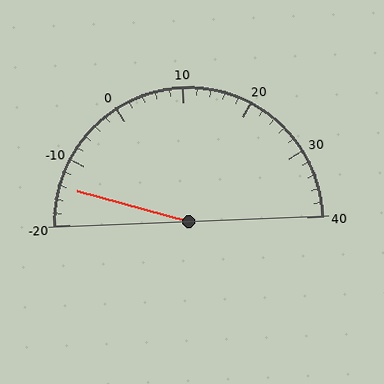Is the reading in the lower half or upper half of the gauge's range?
The reading is in the lower half of the range (-20 to 40).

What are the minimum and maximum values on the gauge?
The gauge ranges from -20 to 40.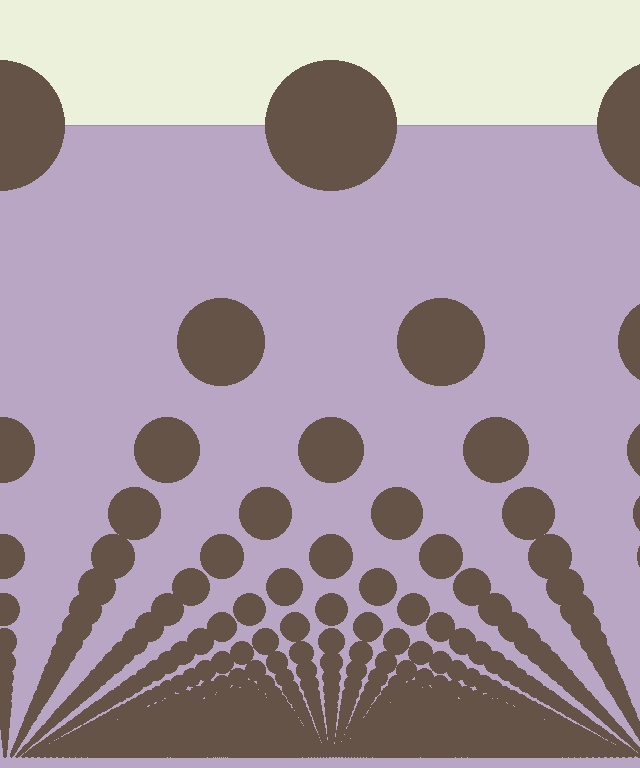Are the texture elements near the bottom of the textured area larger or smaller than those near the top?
Smaller. The gradient is inverted — elements near the bottom are smaller and denser.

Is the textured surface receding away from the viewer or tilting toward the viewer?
The surface appears to tilt toward the viewer. Texture elements get larger and sparser toward the top.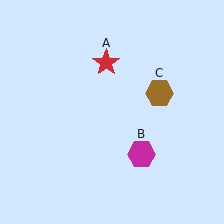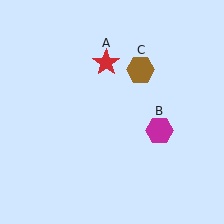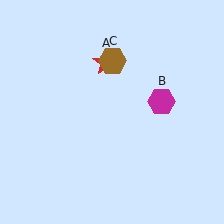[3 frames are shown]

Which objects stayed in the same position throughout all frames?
Red star (object A) remained stationary.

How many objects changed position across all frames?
2 objects changed position: magenta hexagon (object B), brown hexagon (object C).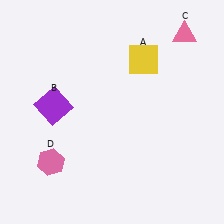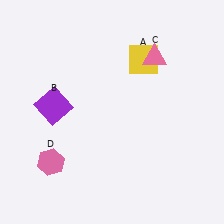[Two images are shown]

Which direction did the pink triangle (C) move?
The pink triangle (C) moved left.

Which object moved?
The pink triangle (C) moved left.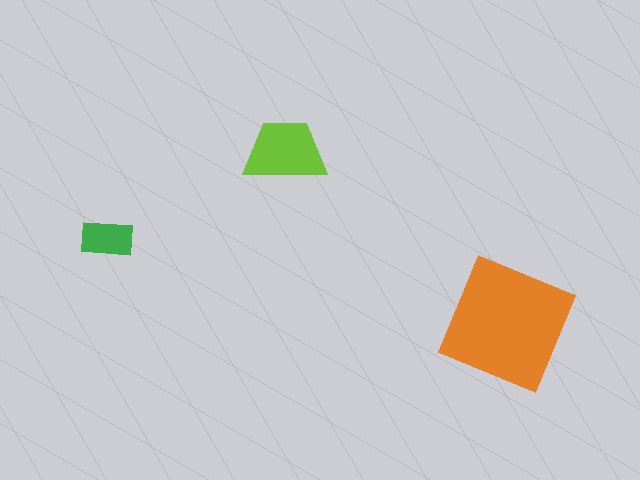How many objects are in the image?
There are 3 objects in the image.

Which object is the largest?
The orange square.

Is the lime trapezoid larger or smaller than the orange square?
Smaller.